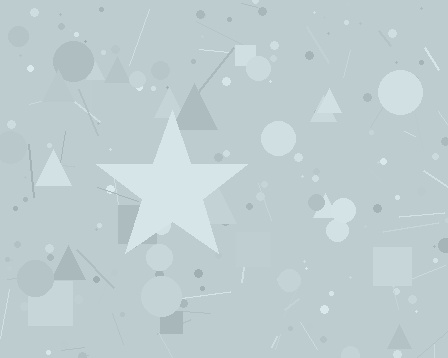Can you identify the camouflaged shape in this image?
The camouflaged shape is a star.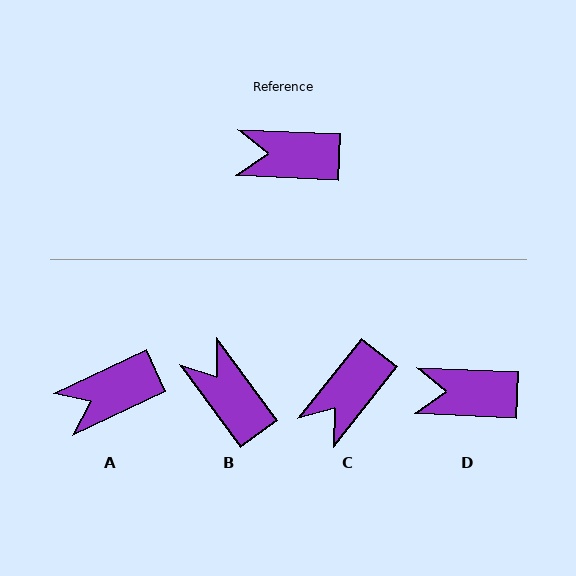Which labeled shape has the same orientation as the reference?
D.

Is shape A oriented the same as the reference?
No, it is off by about 28 degrees.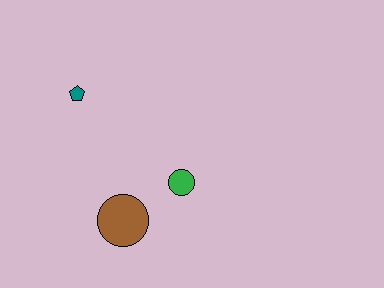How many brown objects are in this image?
There is 1 brown object.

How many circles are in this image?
There are 2 circles.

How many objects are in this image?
There are 3 objects.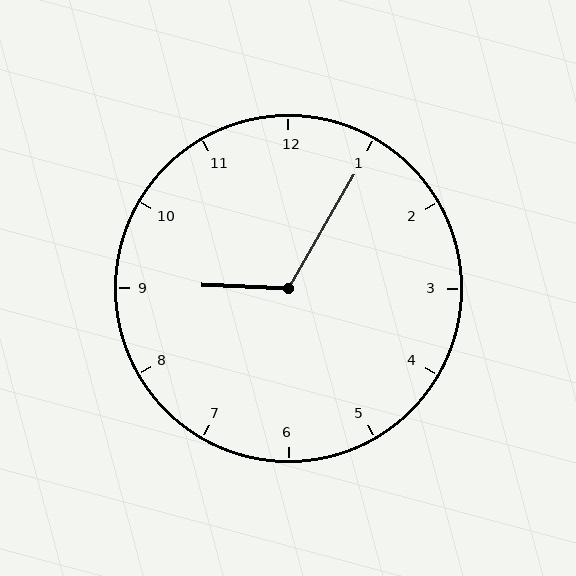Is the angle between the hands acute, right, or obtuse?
It is obtuse.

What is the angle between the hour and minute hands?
Approximately 118 degrees.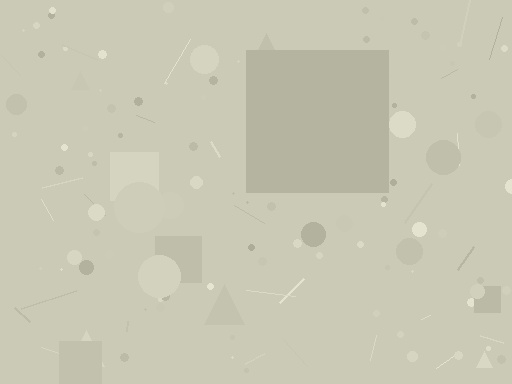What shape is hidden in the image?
A square is hidden in the image.